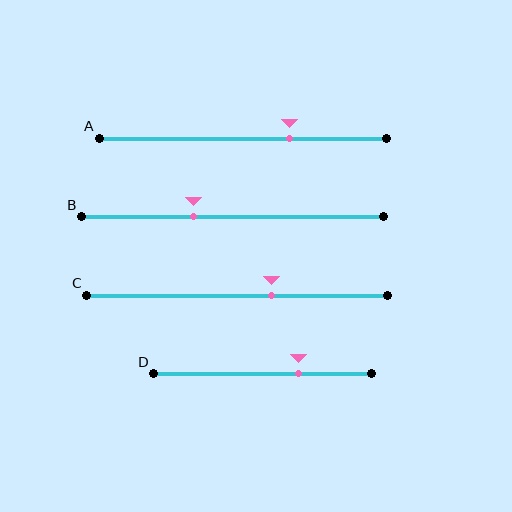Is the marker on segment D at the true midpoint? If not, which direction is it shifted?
No, the marker on segment D is shifted to the right by about 17% of the segment length.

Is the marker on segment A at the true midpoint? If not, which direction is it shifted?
No, the marker on segment A is shifted to the right by about 16% of the segment length.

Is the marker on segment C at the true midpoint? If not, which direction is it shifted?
No, the marker on segment C is shifted to the right by about 12% of the segment length.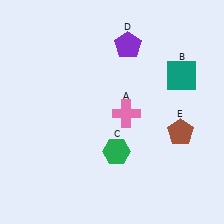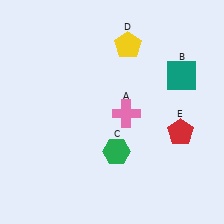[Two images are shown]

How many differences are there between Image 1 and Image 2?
There are 2 differences between the two images.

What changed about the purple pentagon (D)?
In Image 1, D is purple. In Image 2, it changed to yellow.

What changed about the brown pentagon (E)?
In Image 1, E is brown. In Image 2, it changed to red.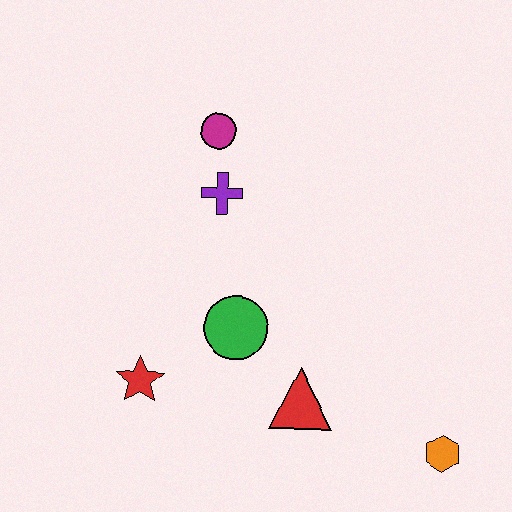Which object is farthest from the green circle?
The orange hexagon is farthest from the green circle.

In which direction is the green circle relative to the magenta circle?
The green circle is below the magenta circle.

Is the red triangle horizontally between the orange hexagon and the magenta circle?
Yes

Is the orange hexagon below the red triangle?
Yes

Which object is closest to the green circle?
The red triangle is closest to the green circle.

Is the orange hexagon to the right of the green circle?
Yes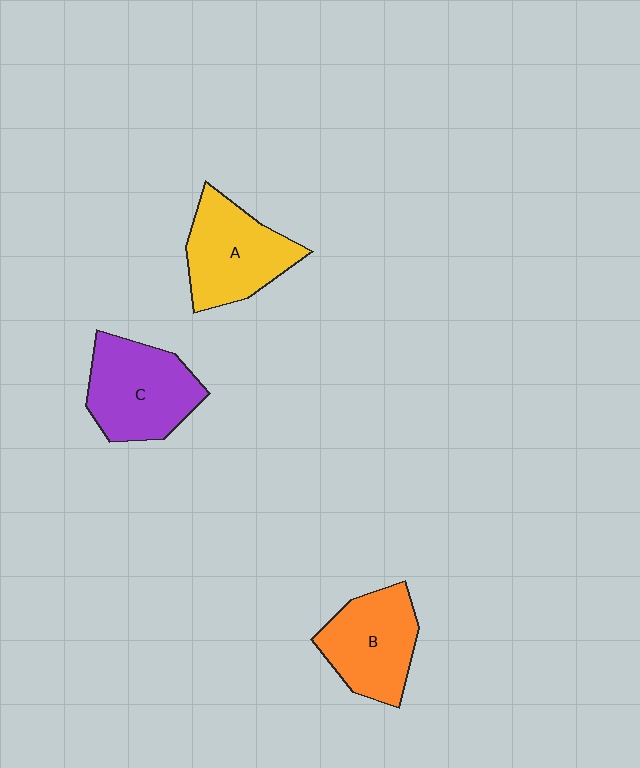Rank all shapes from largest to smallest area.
From largest to smallest: C (purple), A (yellow), B (orange).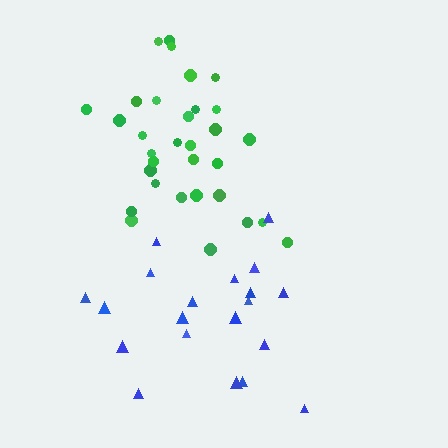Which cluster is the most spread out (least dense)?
Blue.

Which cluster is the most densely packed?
Green.